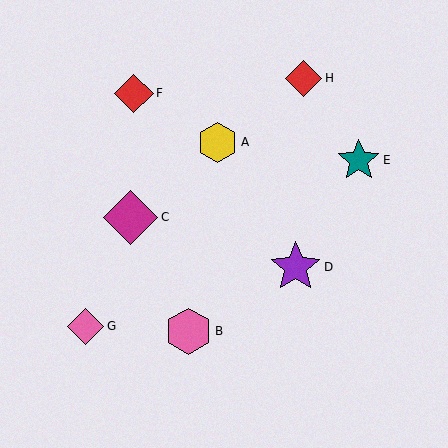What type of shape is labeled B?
Shape B is a pink hexagon.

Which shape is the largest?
The magenta diamond (labeled C) is the largest.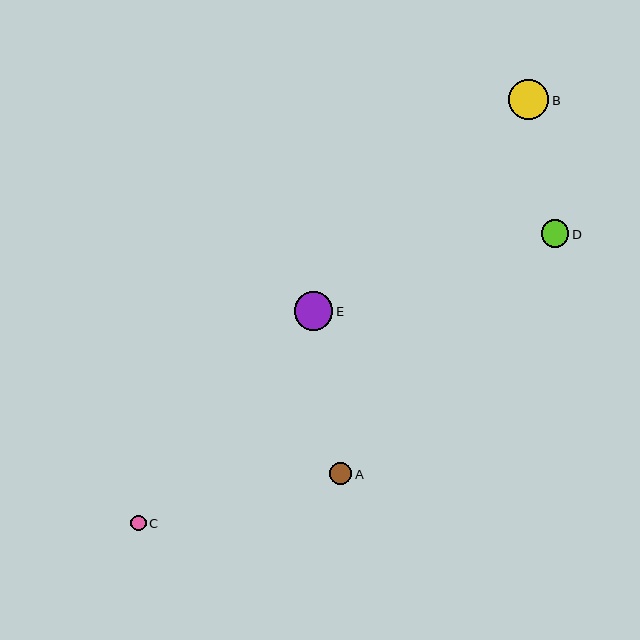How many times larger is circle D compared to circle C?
Circle D is approximately 1.8 times the size of circle C.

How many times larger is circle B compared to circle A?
Circle B is approximately 1.8 times the size of circle A.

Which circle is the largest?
Circle B is the largest with a size of approximately 40 pixels.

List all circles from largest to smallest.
From largest to smallest: B, E, D, A, C.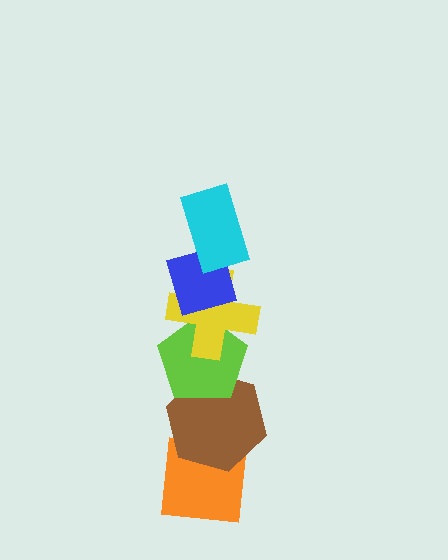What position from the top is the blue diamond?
The blue diamond is 2nd from the top.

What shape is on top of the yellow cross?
The blue diamond is on top of the yellow cross.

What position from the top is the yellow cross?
The yellow cross is 3rd from the top.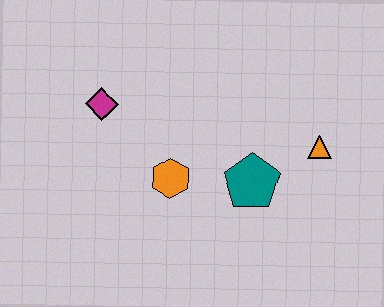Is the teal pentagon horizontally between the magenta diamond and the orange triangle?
Yes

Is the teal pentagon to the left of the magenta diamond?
No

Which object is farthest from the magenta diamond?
The orange triangle is farthest from the magenta diamond.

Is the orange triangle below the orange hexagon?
No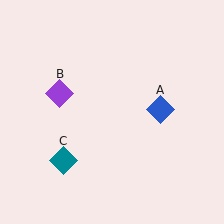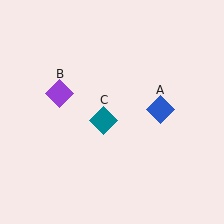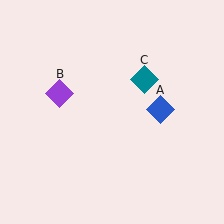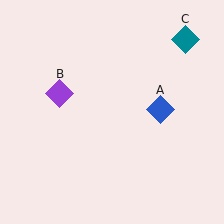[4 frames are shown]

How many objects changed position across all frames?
1 object changed position: teal diamond (object C).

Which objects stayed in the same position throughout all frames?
Blue diamond (object A) and purple diamond (object B) remained stationary.